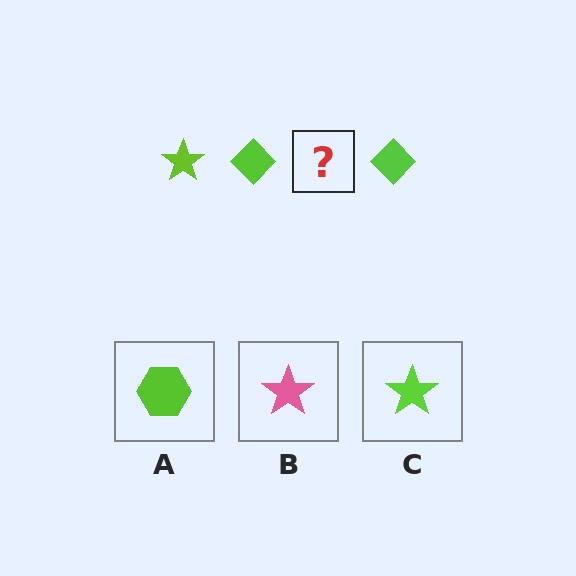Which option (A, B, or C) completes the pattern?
C.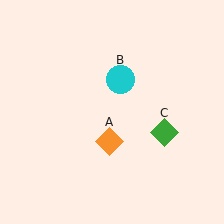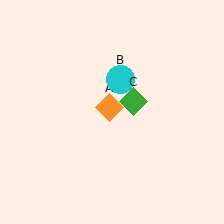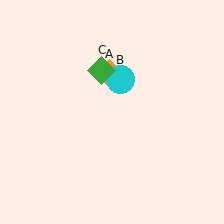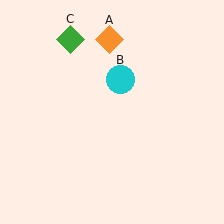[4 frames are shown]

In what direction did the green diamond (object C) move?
The green diamond (object C) moved up and to the left.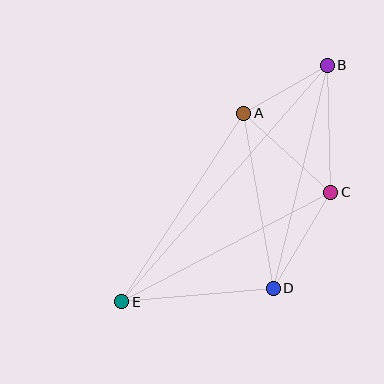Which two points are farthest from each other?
Points B and E are farthest from each other.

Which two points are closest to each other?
Points A and B are closest to each other.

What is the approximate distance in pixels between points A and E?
The distance between A and E is approximately 225 pixels.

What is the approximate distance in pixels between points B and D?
The distance between B and D is approximately 229 pixels.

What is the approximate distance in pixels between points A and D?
The distance between A and D is approximately 177 pixels.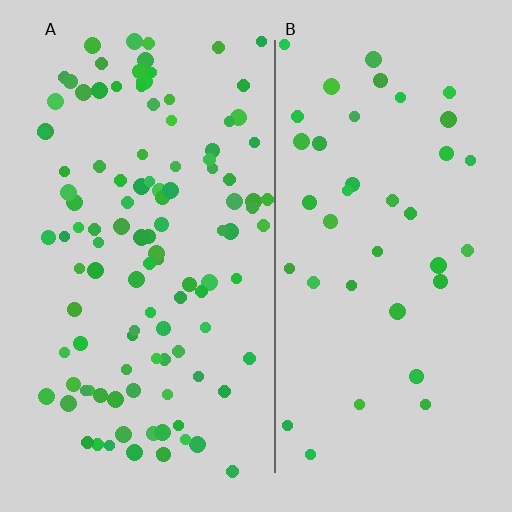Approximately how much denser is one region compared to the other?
Approximately 2.7× — region A over region B.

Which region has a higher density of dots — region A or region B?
A (the left).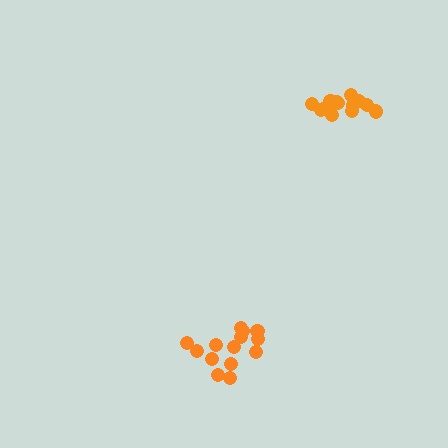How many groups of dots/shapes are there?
There are 2 groups.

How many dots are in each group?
Group 1: 14 dots, Group 2: 14 dots (28 total).